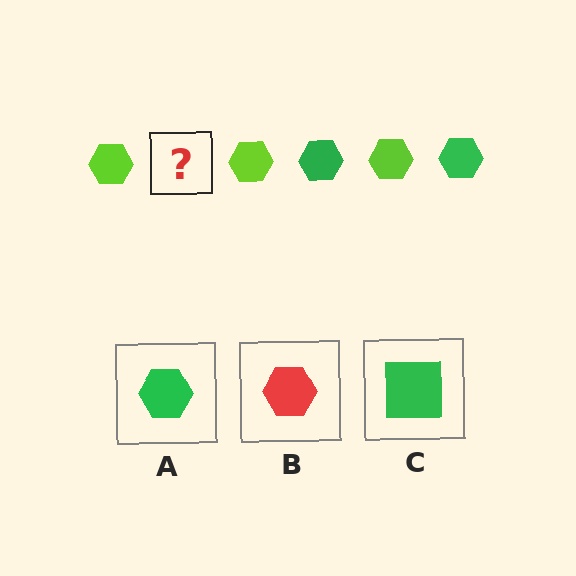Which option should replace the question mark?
Option A.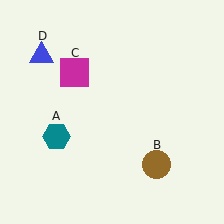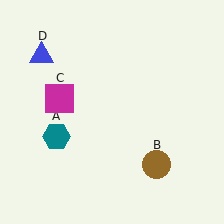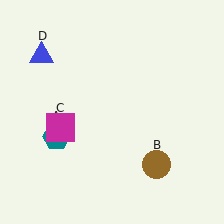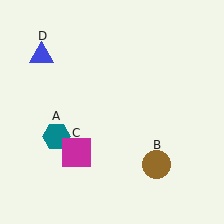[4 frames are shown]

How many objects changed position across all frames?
1 object changed position: magenta square (object C).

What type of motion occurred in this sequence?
The magenta square (object C) rotated counterclockwise around the center of the scene.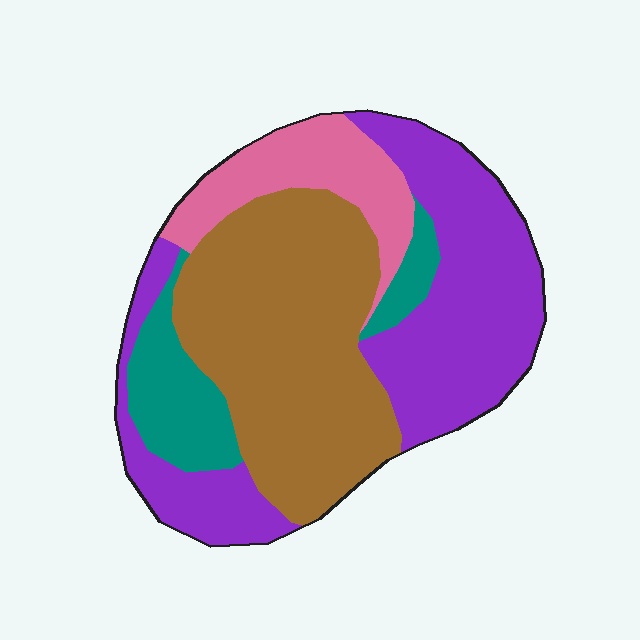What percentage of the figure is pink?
Pink takes up about one eighth (1/8) of the figure.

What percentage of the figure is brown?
Brown covers 38% of the figure.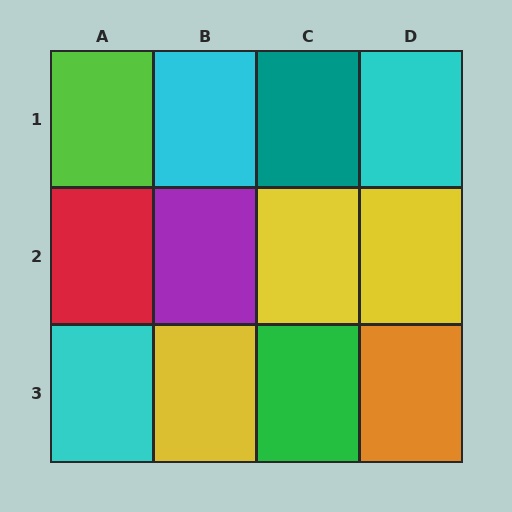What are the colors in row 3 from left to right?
Cyan, yellow, green, orange.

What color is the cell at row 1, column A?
Lime.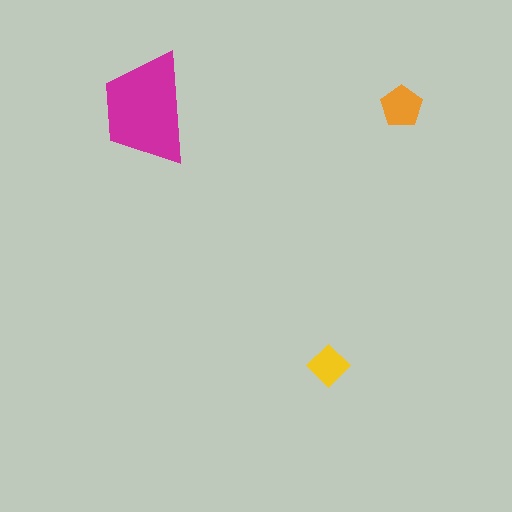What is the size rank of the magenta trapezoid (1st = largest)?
1st.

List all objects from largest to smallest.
The magenta trapezoid, the orange pentagon, the yellow diamond.